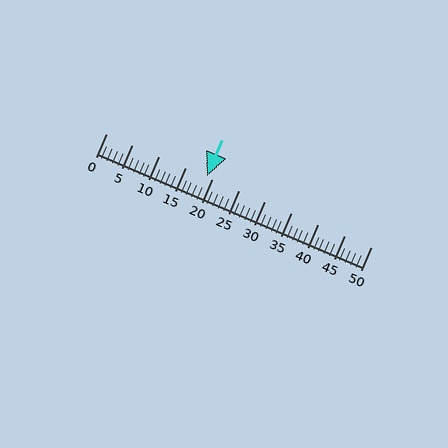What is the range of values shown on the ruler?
The ruler shows values from 0 to 50.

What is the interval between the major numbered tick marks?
The major tick marks are spaced 5 units apart.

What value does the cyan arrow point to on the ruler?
The cyan arrow points to approximately 19.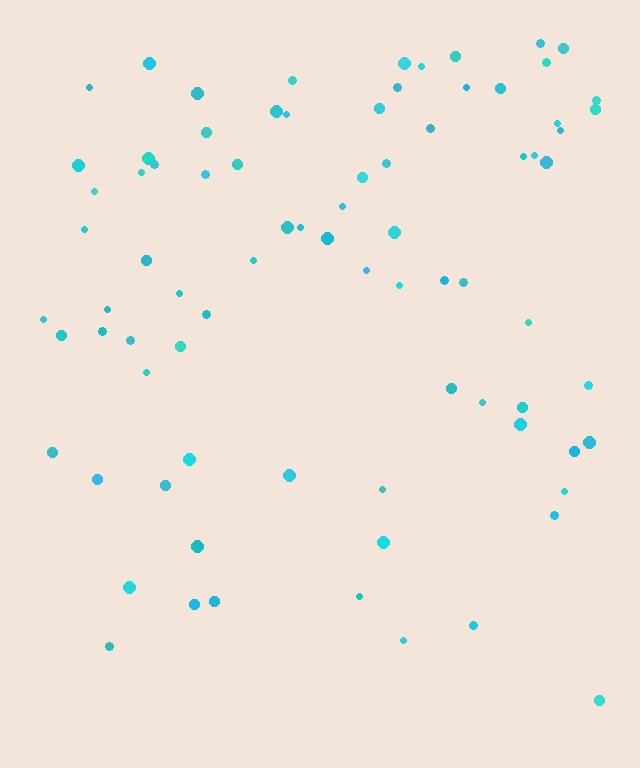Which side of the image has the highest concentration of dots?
The top.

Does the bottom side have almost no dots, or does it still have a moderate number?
Still a moderate number, just noticeably fewer than the top.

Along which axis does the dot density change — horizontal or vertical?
Vertical.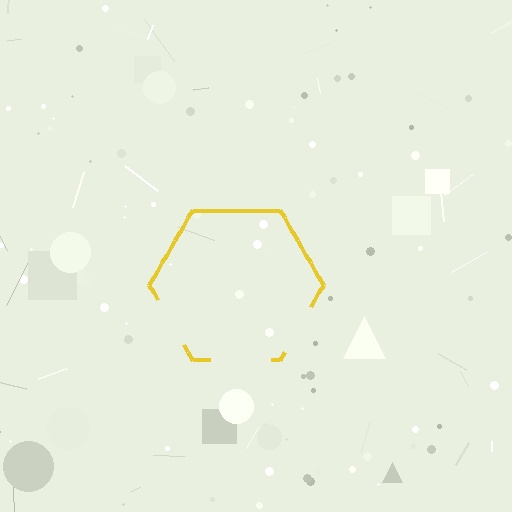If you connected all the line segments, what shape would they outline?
They would outline a hexagon.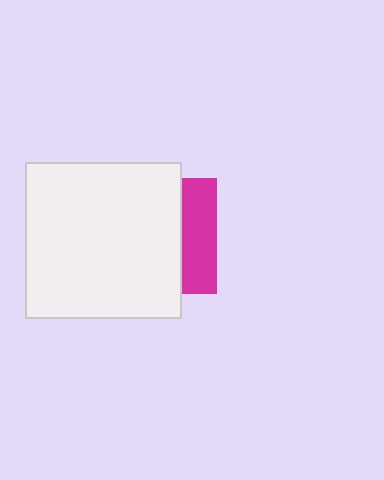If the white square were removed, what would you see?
You would see the complete magenta square.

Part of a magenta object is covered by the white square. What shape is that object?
It is a square.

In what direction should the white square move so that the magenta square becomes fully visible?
The white square should move left. That is the shortest direction to clear the overlap and leave the magenta square fully visible.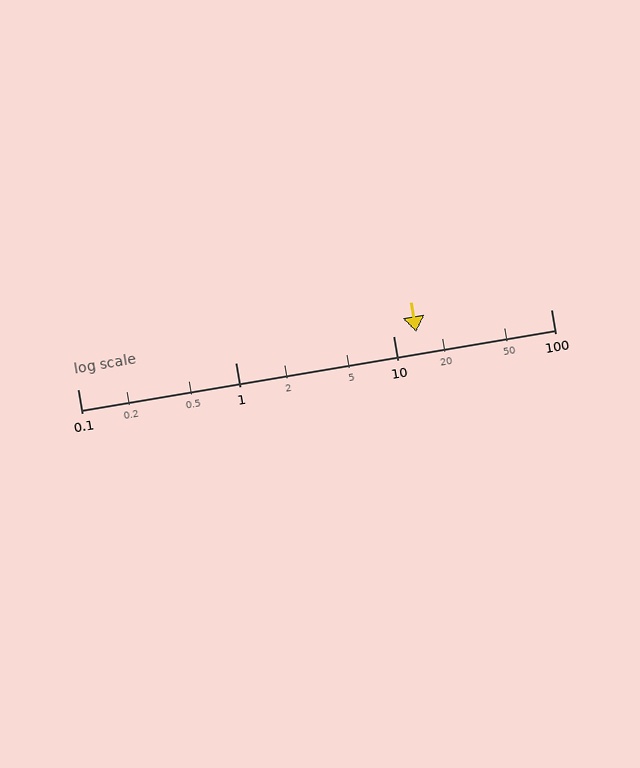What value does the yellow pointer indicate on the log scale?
The pointer indicates approximately 14.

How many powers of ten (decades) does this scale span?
The scale spans 3 decades, from 0.1 to 100.